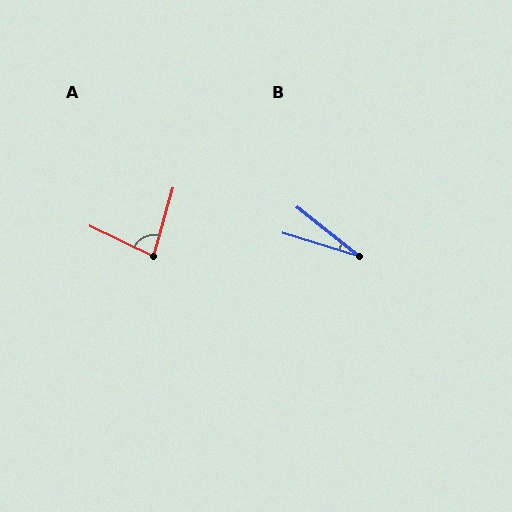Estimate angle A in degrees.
Approximately 80 degrees.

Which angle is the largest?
A, at approximately 80 degrees.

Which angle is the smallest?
B, at approximately 21 degrees.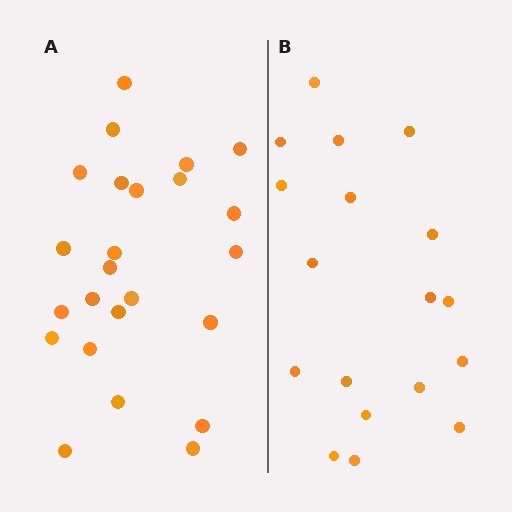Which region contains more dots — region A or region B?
Region A (the left region) has more dots.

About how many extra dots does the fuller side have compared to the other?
Region A has about 6 more dots than region B.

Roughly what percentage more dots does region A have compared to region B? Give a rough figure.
About 35% more.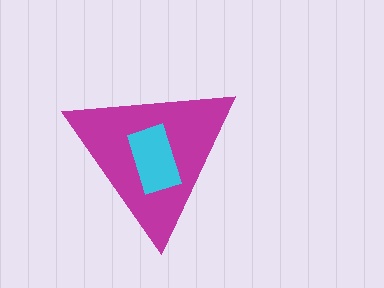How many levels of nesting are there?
2.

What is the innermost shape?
The cyan rectangle.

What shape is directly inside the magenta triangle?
The cyan rectangle.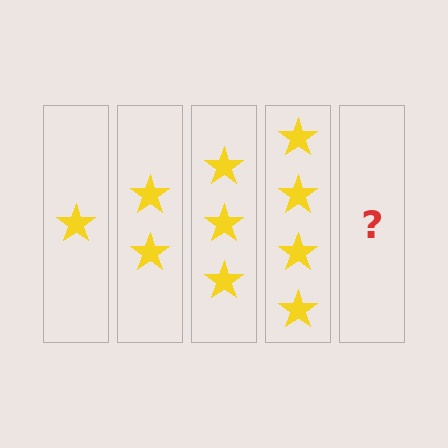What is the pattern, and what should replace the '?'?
The pattern is that each step adds one more star. The '?' should be 5 stars.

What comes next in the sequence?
The next element should be 5 stars.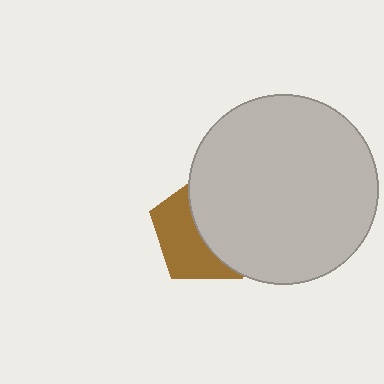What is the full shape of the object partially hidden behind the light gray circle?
The partially hidden object is a brown pentagon.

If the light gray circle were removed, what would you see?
You would see the complete brown pentagon.